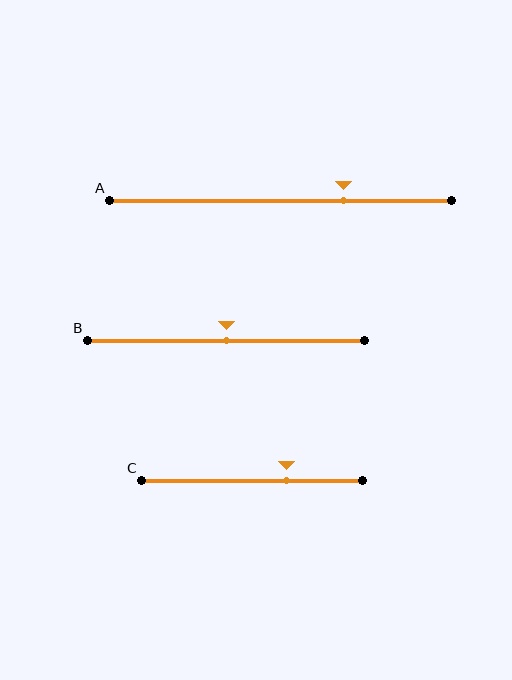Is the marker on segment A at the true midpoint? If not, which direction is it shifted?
No, the marker on segment A is shifted to the right by about 18% of the segment length.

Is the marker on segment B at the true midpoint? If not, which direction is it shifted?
Yes, the marker on segment B is at the true midpoint.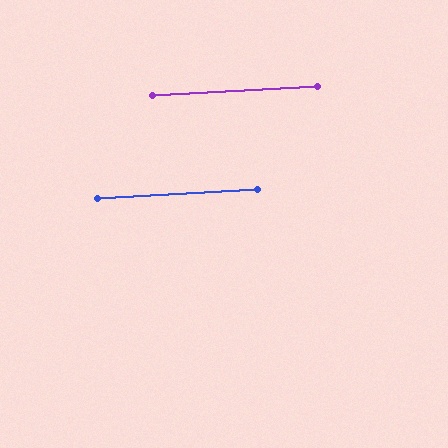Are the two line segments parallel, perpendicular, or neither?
Parallel — their directions differ by only 0.0°.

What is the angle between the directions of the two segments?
Approximately 0 degrees.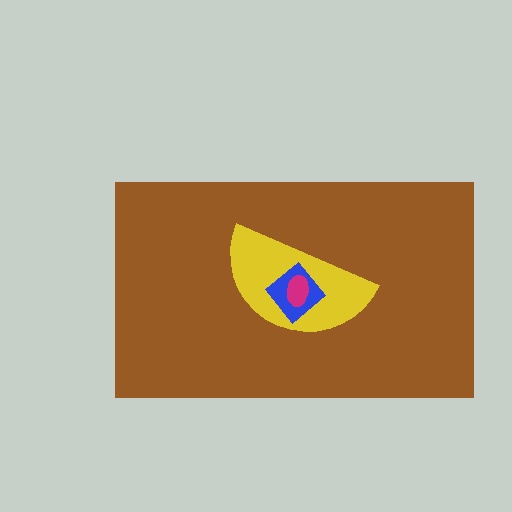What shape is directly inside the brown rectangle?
The yellow semicircle.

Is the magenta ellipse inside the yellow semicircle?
Yes.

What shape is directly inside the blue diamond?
The magenta ellipse.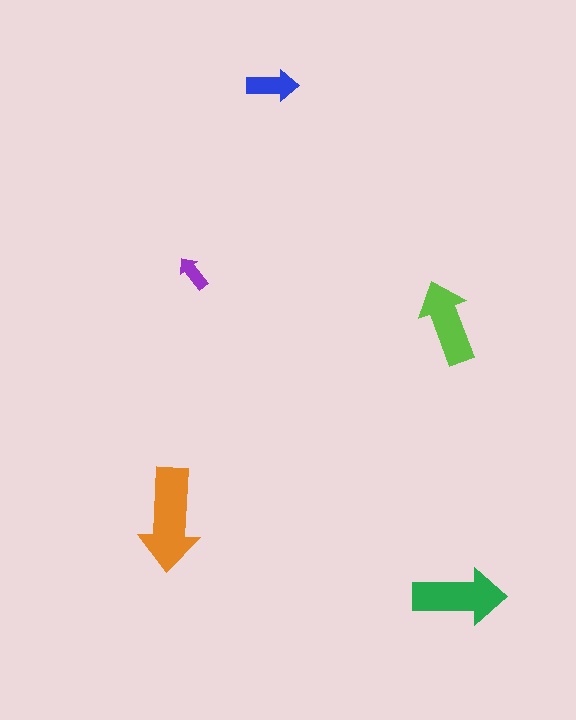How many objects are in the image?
There are 5 objects in the image.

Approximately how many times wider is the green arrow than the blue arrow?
About 2 times wider.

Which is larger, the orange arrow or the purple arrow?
The orange one.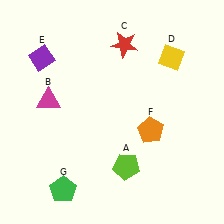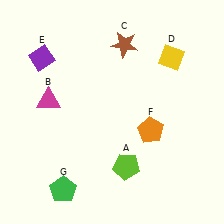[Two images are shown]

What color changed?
The star (C) changed from red in Image 1 to brown in Image 2.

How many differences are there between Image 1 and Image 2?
There is 1 difference between the two images.